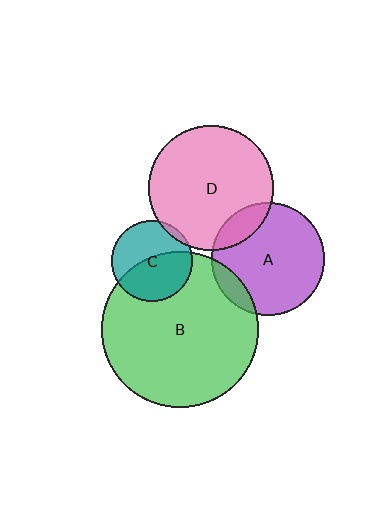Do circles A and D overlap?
Yes.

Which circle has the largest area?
Circle B (green).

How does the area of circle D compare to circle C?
Approximately 2.4 times.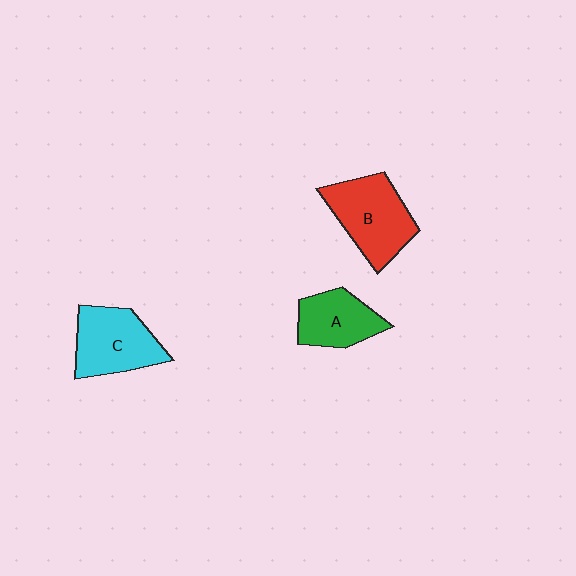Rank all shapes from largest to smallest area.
From largest to smallest: B (red), C (cyan), A (green).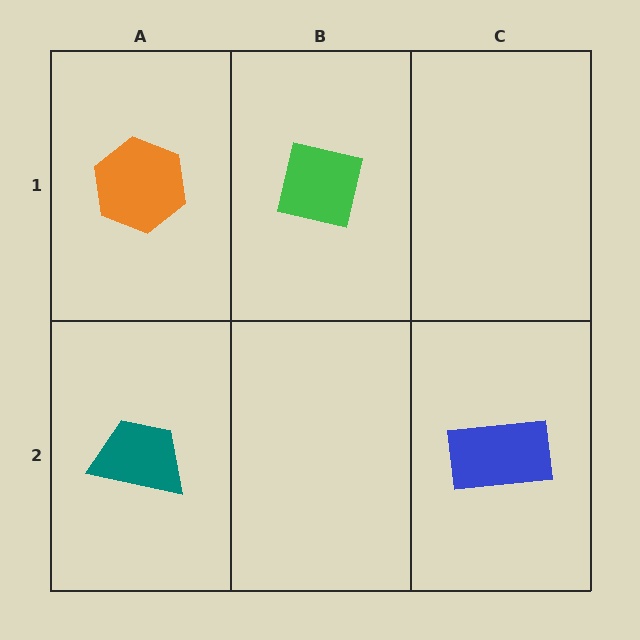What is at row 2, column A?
A teal trapezoid.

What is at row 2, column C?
A blue rectangle.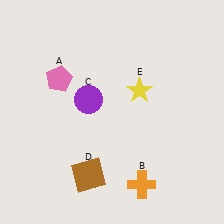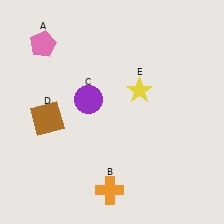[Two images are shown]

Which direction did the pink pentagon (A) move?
The pink pentagon (A) moved up.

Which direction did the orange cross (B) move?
The orange cross (B) moved left.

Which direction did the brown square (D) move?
The brown square (D) moved up.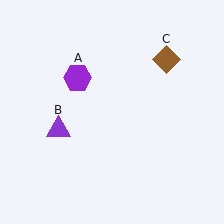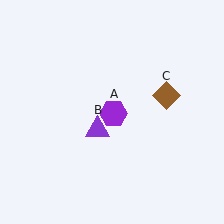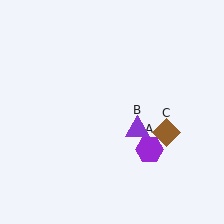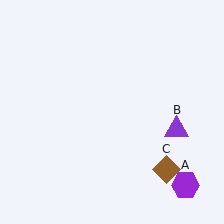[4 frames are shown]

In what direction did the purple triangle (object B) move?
The purple triangle (object B) moved right.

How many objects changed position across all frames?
3 objects changed position: purple hexagon (object A), purple triangle (object B), brown diamond (object C).